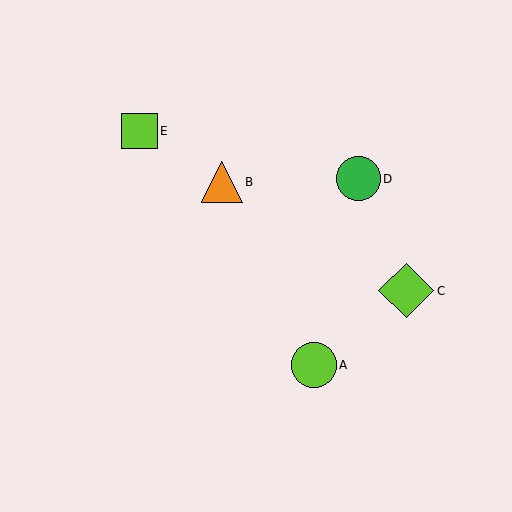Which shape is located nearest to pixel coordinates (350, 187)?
The green circle (labeled D) at (358, 179) is nearest to that location.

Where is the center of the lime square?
The center of the lime square is at (140, 131).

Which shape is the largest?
The lime diamond (labeled C) is the largest.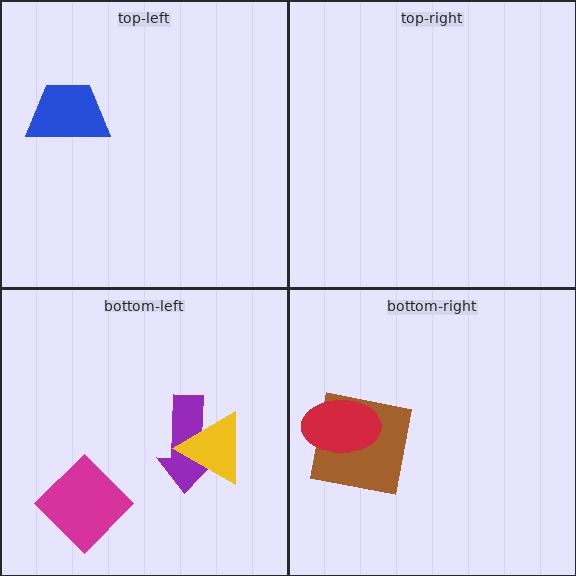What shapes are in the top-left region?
The blue trapezoid.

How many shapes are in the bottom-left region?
3.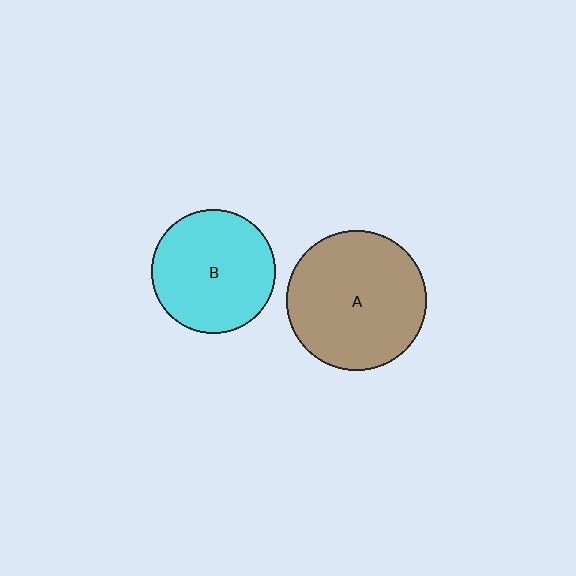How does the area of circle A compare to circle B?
Approximately 1.3 times.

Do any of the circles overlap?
No, none of the circles overlap.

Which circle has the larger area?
Circle A (brown).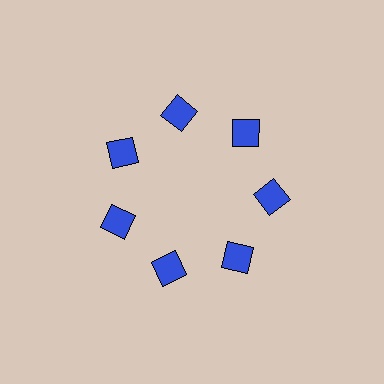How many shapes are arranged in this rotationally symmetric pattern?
There are 7 shapes, arranged in 7 groups of 1.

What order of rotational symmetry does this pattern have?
This pattern has 7-fold rotational symmetry.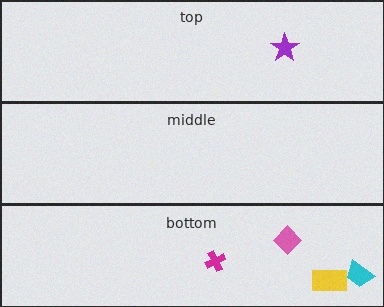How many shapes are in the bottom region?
4.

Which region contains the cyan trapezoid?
The bottom region.